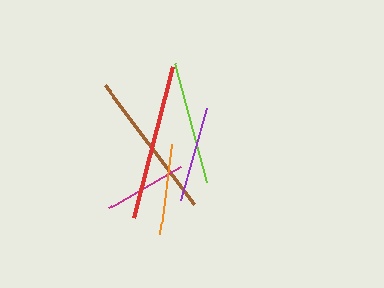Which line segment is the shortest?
The magenta line is the shortest at approximately 83 pixels.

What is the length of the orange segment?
The orange segment is approximately 91 pixels long.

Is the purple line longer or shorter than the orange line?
The purple line is longer than the orange line.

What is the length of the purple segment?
The purple segment is approximately 95 pixels long.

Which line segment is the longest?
The red line is the longest at approximately 156 pixels.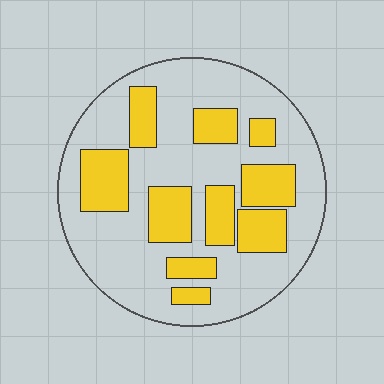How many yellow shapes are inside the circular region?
10.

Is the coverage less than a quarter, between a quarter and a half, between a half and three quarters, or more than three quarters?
Between a quarter and a half.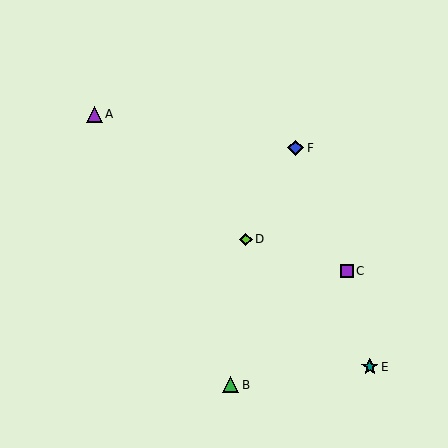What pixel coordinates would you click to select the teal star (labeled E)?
Click at (370, 367) to select the teal star E.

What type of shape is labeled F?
Shape F is a blue diamond.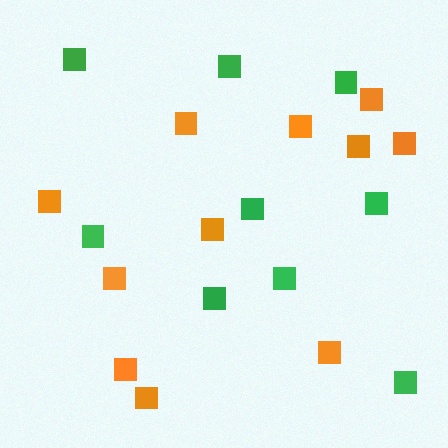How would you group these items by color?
There are 2 groups: one group of green squares (9) and one group of orange squares (11).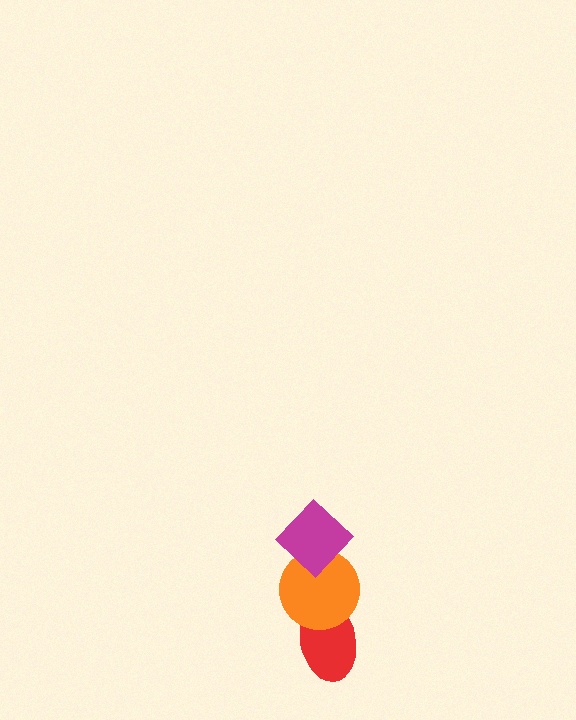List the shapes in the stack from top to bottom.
From top to bottom: the magenta diamond, the orange circle, the red ellipse.